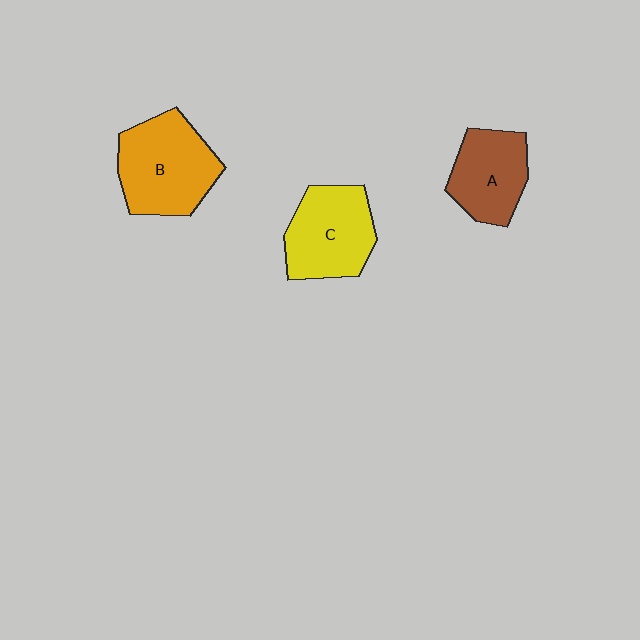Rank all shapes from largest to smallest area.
From largest to smallest: B (orange), C (yellow), A (brown).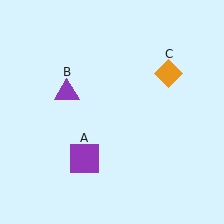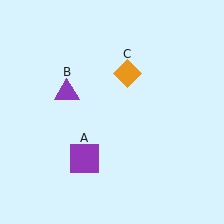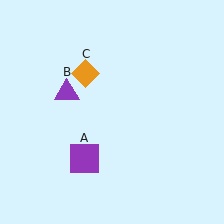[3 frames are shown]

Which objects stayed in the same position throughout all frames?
Purple square (object A) and purple triangle (object B) remained stationary.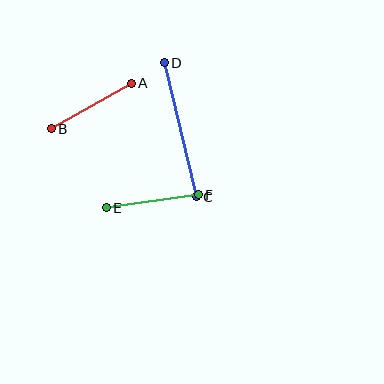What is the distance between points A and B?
The distance is approximately 92 pixels.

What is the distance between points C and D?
The distance is approximately 138 pixels.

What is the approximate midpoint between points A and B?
The midpoint is at approximately (91, 106) pixels.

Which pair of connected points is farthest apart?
Points C and D are farthest apart.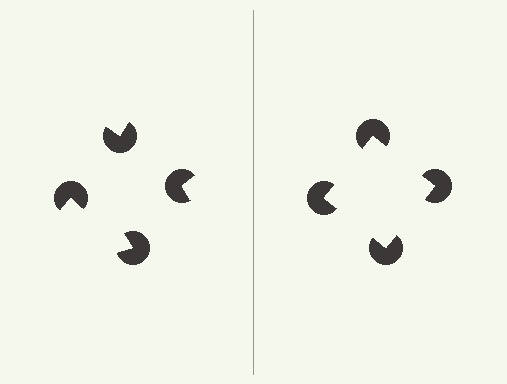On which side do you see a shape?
An illusory square appears on the right side. On the left side the wedge cuts are rotated, so no coherent shape forms.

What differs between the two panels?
The pac-man discs are positioned identically on both sides; only the wedge orientations differ. On the right they align to a square; on the left they are misaligned.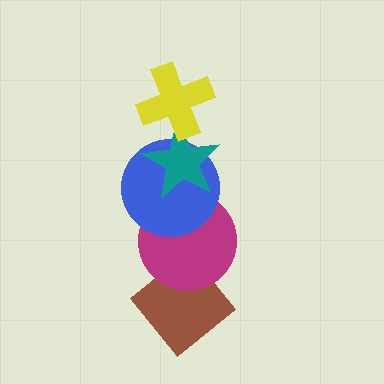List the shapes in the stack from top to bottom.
From top to bottom: the yellow cross, the teal star, the blue circle, the magenta circle, the brown diamond.